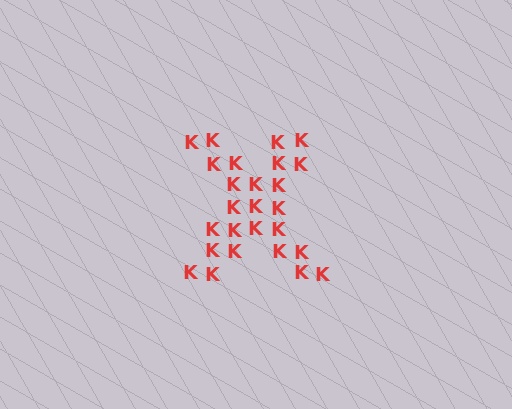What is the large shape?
The large shape is the letter X.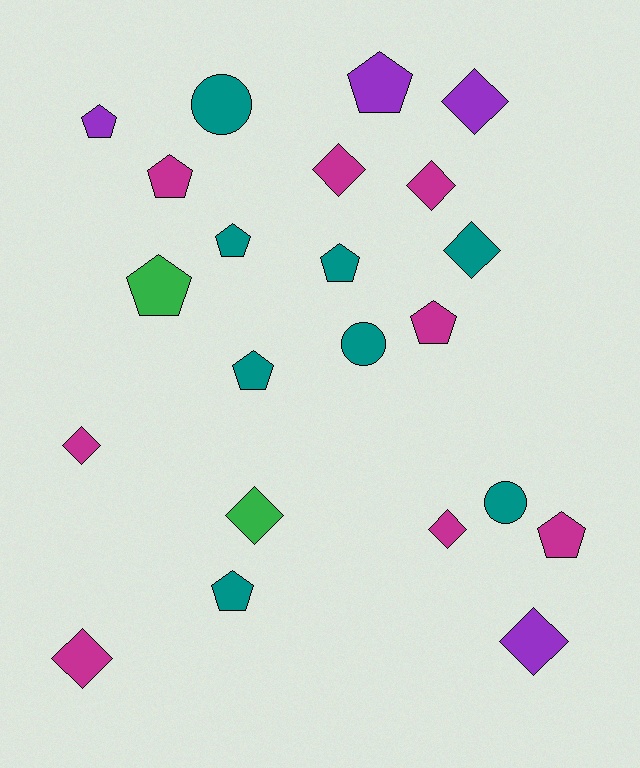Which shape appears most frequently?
Pentagon, with 10 objects.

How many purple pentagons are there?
There are 2 purple pentagons.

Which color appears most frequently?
Magenta, with 8 objects.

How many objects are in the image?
There are 22 objects.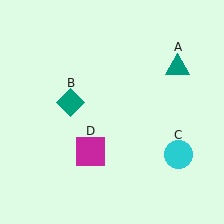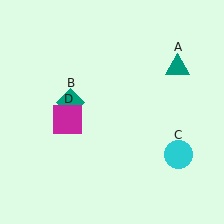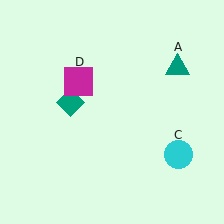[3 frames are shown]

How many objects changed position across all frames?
1 object changed position: magenta square (object D).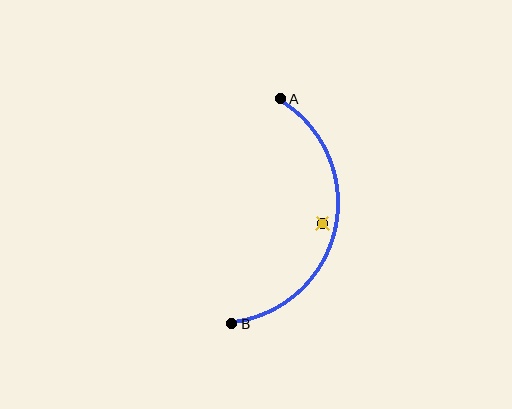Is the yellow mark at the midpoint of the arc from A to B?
No — the yellow mark does not lie on the arc at all. It sits slightly inside the curve.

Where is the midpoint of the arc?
The arc midpoint is the point on the curve farthest from the straight line joining A and B. It sits to the right of that line.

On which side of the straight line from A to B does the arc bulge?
The arc bulges to the right of the straight line connecting A and B.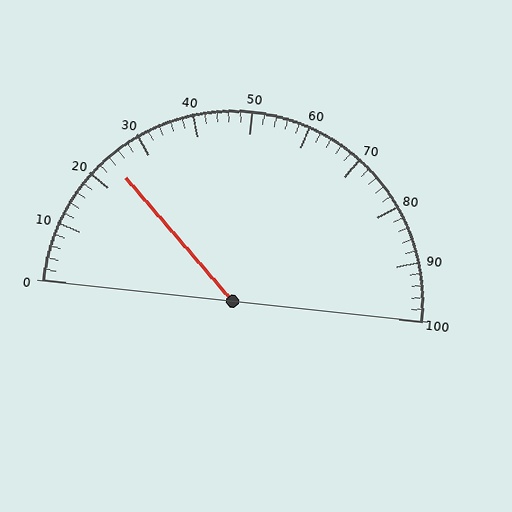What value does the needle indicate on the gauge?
The needle indicates approximately 24.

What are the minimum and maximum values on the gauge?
The gauge ranges from 0 to 100.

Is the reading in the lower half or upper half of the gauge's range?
The reading is in the lower half of the range (0 to 100).